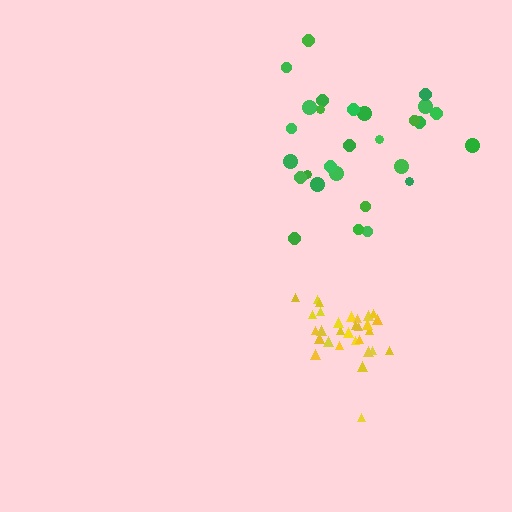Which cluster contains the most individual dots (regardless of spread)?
Yellow (30).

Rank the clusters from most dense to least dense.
yellow, green.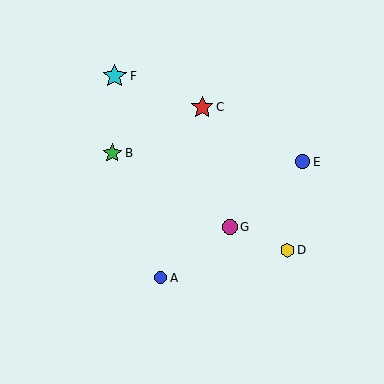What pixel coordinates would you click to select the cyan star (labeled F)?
Click at (115, 76) to select the cyan star F.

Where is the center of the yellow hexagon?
The center of the yellow hexagon is at (287, 250).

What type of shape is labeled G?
Shape G is a magenta circle.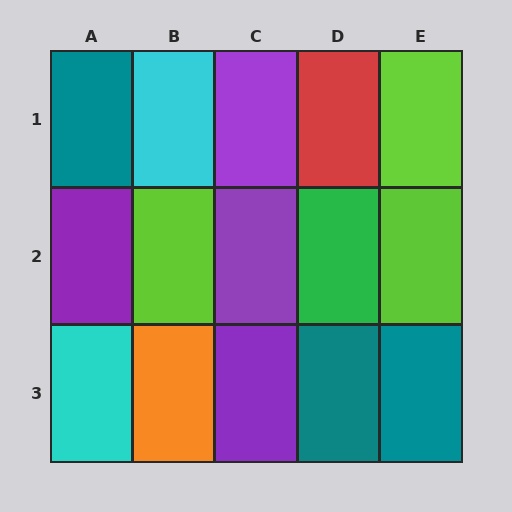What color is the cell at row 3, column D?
Teal.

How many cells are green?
1 cell is green.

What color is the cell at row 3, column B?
Orange.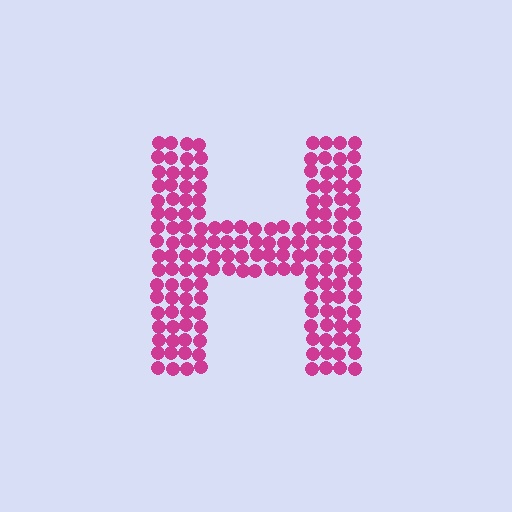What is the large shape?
The large shape is the letter H.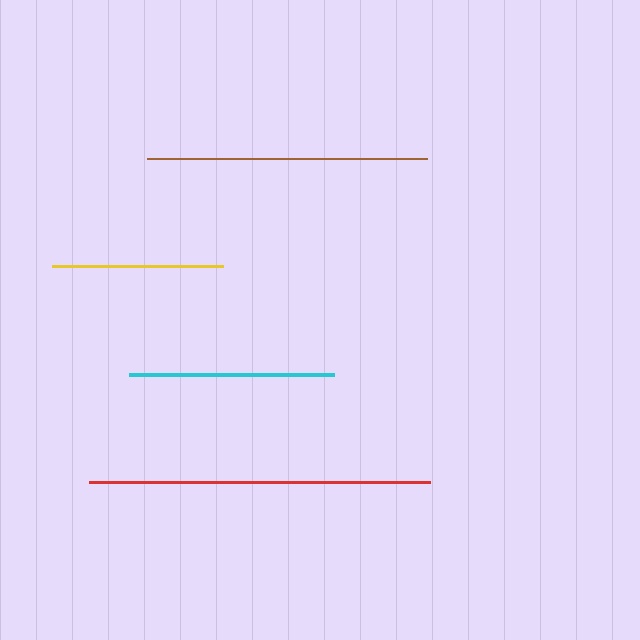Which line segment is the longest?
The red line is the longest at approximately 341 pixels.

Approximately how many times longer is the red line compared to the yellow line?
The red line is approximately 2.0 times the length of the yellow line.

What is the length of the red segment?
The red segment is approximately 341 pixels long.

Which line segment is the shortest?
The yellow line is the shortest at approximately 171 pixels.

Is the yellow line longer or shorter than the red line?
The red line is longer than the yellow line.